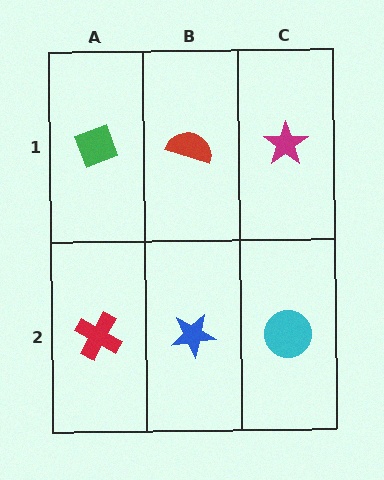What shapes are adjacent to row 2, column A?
A green diamond (row 1, column A), a blue star (row 2, column B).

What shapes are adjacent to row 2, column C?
A magenta star (row 1, column C), a blue star (row 2, column B).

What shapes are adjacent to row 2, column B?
A red semicircle (row 1, column B), a red cross (row 2, column A), a cyan circle (row 2, column C).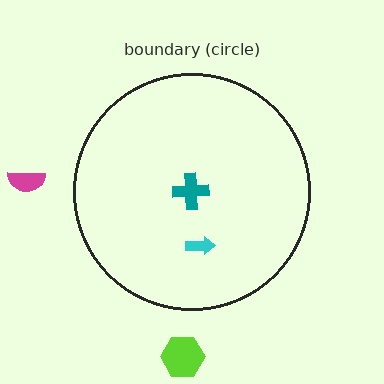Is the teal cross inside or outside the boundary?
Inside.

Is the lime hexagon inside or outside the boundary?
Outside.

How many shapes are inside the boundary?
2 inside, 2 outside.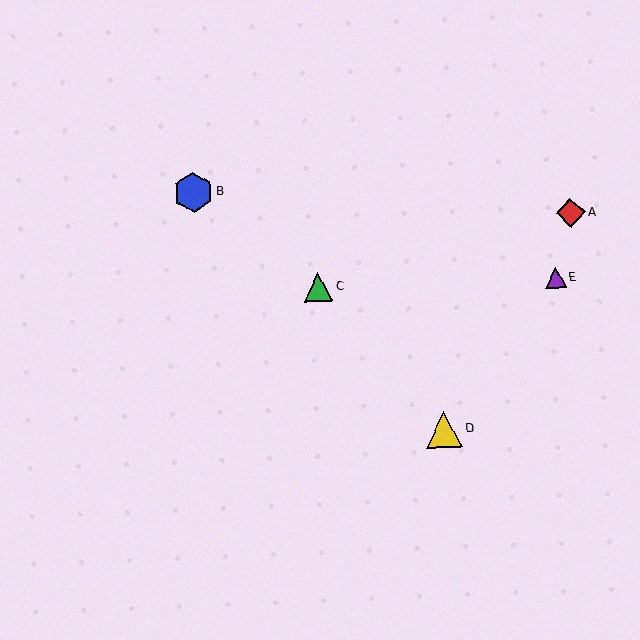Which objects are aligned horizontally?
Objects C, E are aligned horizontally.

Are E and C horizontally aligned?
Yes, both are at y≈278.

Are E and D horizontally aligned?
No, E is at y≈278 and D is at y≈429.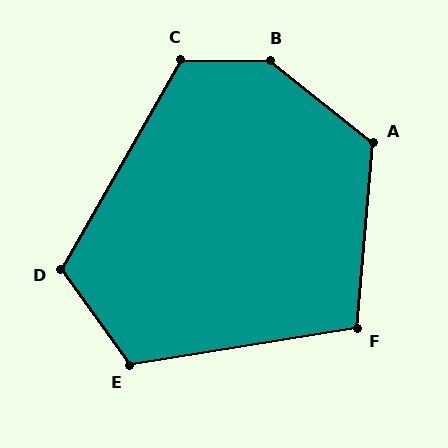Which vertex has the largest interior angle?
B, at approximately 142 degrees.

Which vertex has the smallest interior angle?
F, at approximately 104 degrees.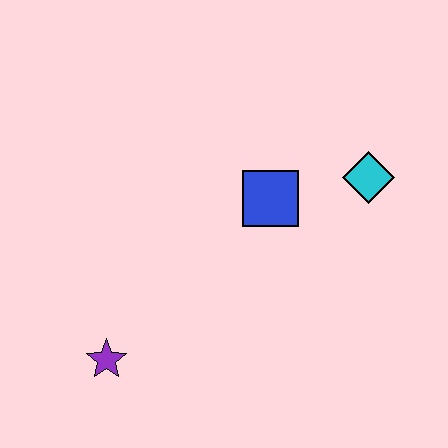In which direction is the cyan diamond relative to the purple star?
The cyan diamond is to the right of the purple star.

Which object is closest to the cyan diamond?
The blue square is closest to the cyan diamond.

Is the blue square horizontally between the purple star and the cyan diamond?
Yes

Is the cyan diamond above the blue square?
Yes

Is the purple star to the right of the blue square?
No